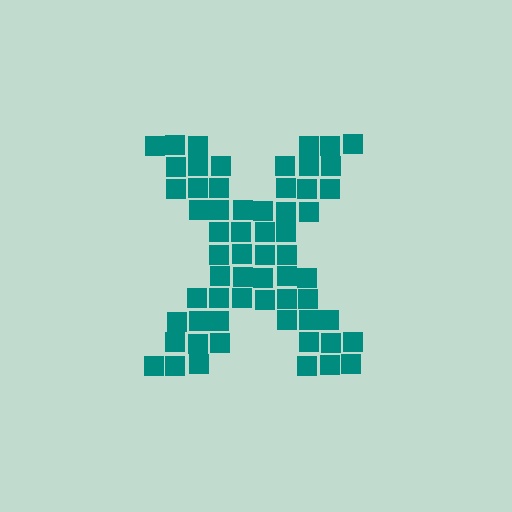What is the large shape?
The large shape is the letter X.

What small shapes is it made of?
It is made of small squares.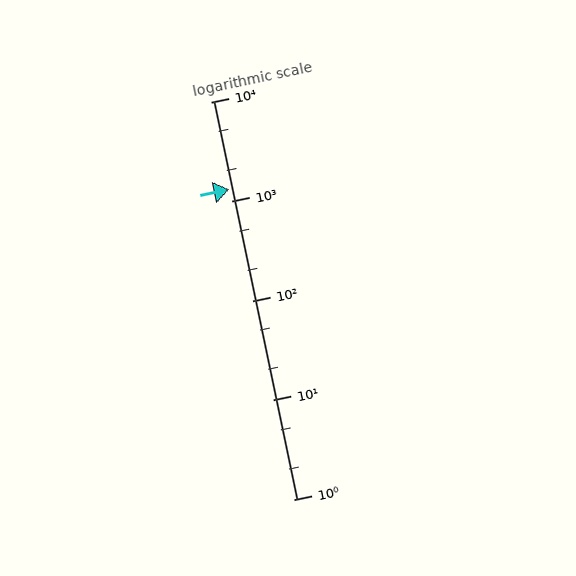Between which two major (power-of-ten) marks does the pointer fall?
The pointer is between 1000 and 10000.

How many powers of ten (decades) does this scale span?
The scale spans 4 decades, from 1 to 10000.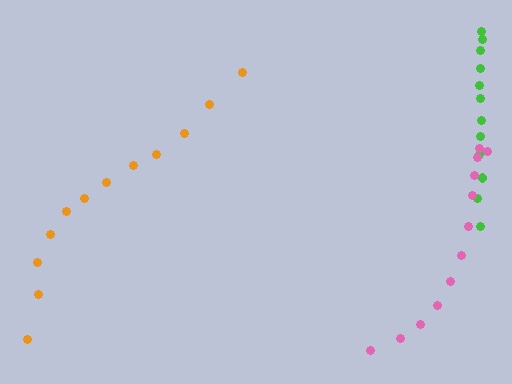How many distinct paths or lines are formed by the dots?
There are 3 distinct paths.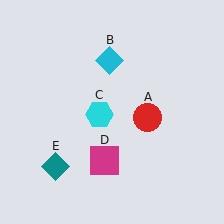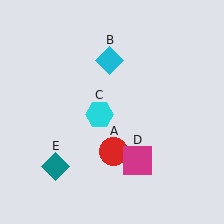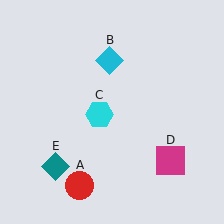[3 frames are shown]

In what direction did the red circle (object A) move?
The red circle (object A) moved down and to the left.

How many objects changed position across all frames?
2 objects changed position: red circle (object A), magenta square (object D).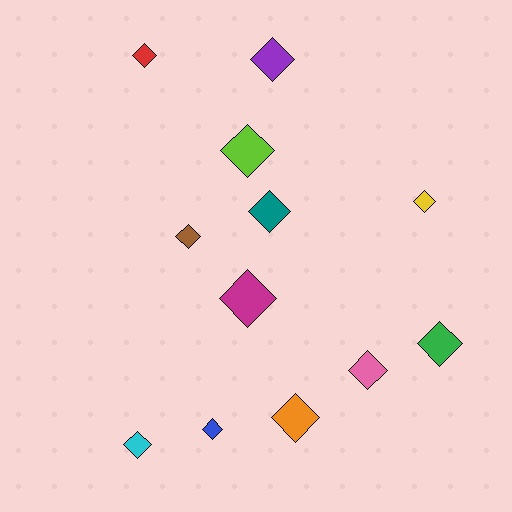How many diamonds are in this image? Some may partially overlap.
There are 12 diamonds.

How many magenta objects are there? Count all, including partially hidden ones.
There is 1 magenta object.